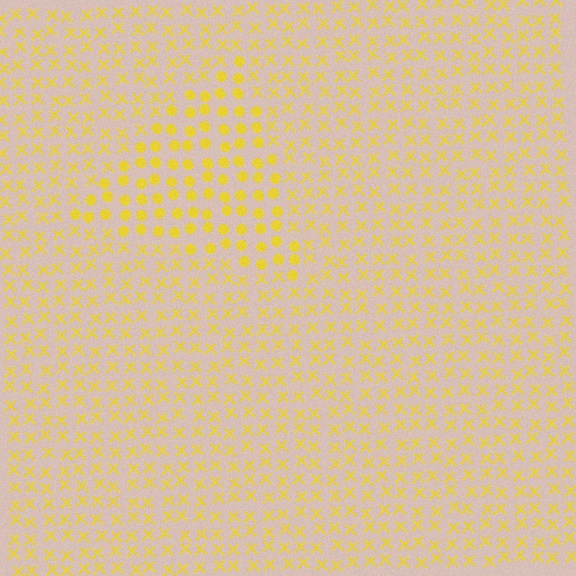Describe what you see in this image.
The image is filled with small yellow elements arranged in a uniform grid. A triangle-shaped region contains circles, while the surrounding area contains X marks. The boundary is defined purely by the change in element shape.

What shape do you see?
I see a triangle.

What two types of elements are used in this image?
The image uses circles inside the triangle region and X marks outside it.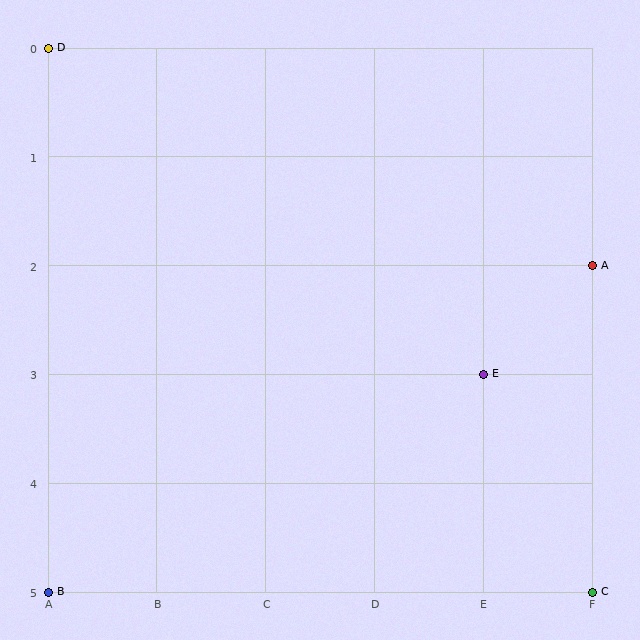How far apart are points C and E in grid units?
Points C and E are 1 column and 2 rows apart (about 2.2 grid units diagonally).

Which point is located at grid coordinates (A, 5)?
Point B is at (A, 5).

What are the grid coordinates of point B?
Point B is at grid coordinates (A, 5).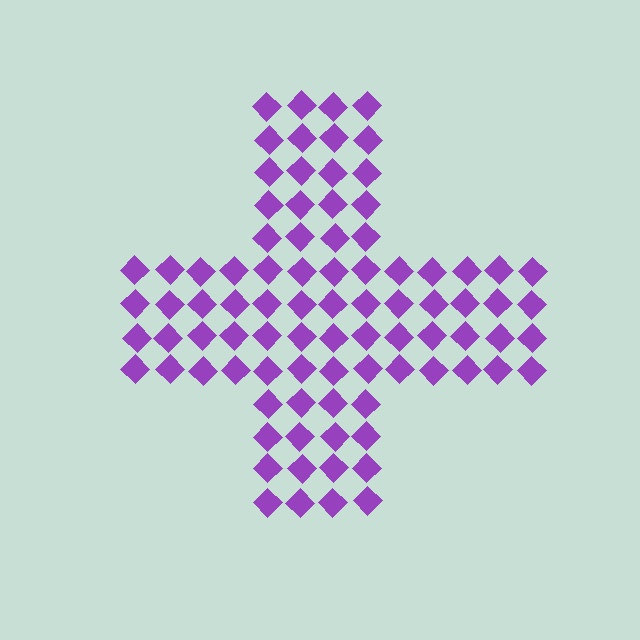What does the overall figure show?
The overall figure shows a cross.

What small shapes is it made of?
It is made of small diamonds.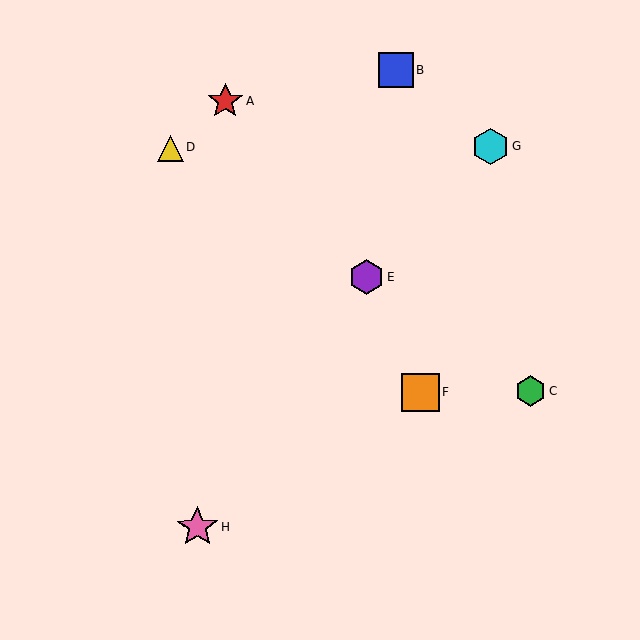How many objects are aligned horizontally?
2 objects (C, F) are aligned horizontally.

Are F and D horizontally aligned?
No, F is at y≈392 and D is at y≈148.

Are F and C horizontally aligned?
Yes, both are at y≈392.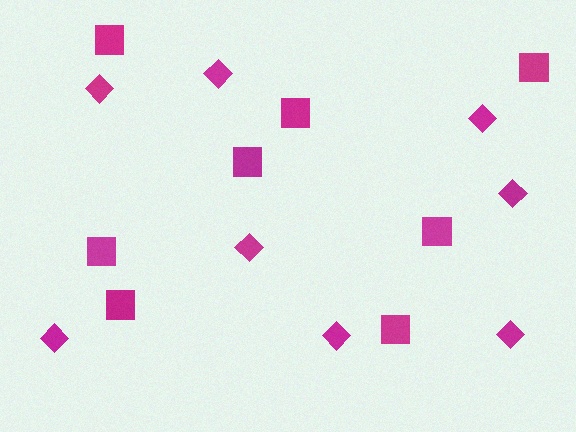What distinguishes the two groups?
There are 2 groups: one group of squares (8) and one group of diamonds (8).